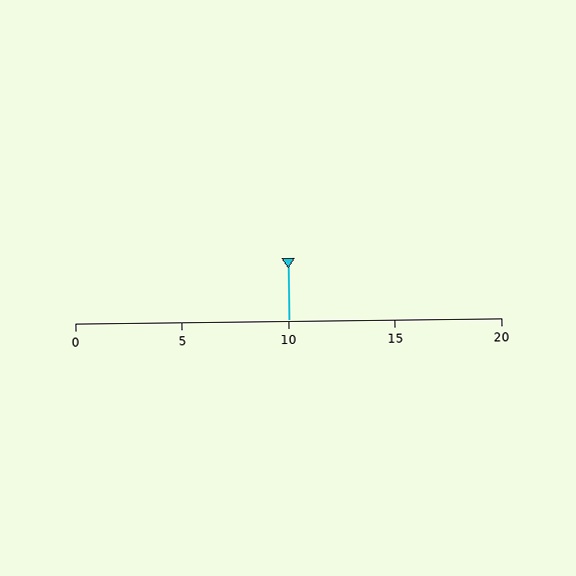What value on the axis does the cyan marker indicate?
The marker indicates approximately 10.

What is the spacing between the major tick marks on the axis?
The major ticks are spaced 5 apart.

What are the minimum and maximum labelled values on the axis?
The axis runs from 0 to 20.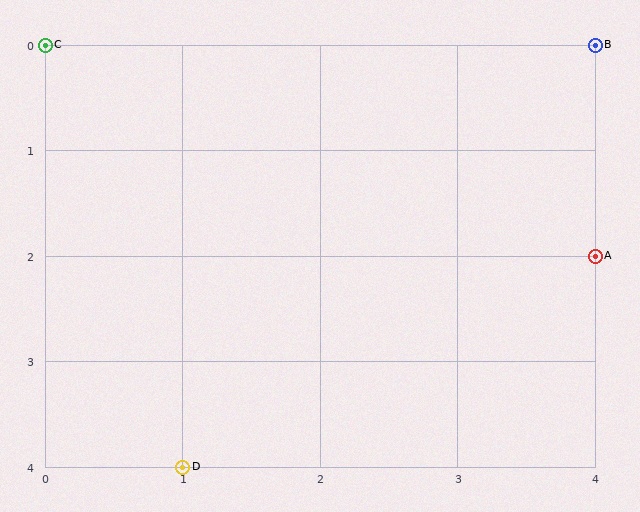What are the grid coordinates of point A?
Point A is at grid coordinates (4, 2).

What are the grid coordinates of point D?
Point D is at grid coordinates (1, 4).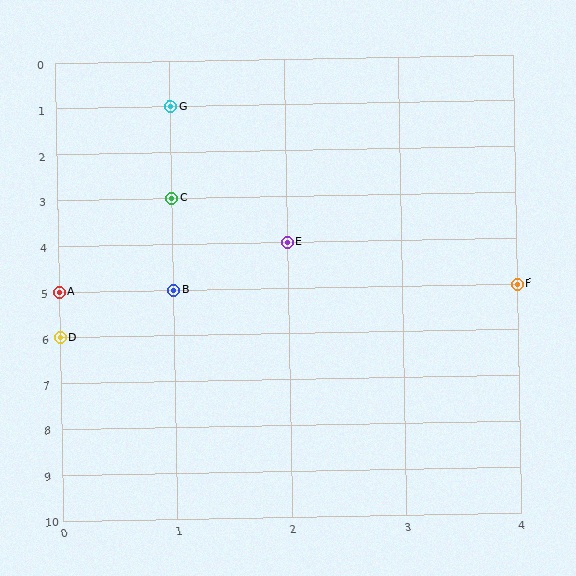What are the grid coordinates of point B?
Point B is at grid coordinates (1, 5).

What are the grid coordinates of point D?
Point D is at grid coordinates (0, 6).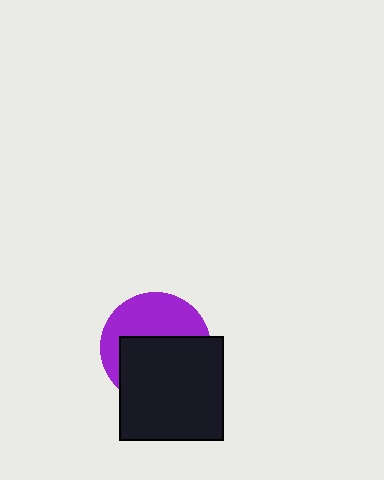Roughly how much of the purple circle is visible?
A small part of it is visible (roughly 45%).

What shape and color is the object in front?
The object in front is a black square.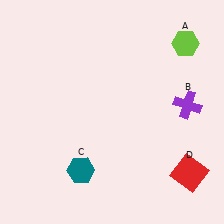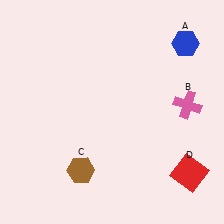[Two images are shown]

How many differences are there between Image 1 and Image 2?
There are 3 differences between the two images.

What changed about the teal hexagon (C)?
In Image 1, C is teal. In Image 2, it changed to brown.